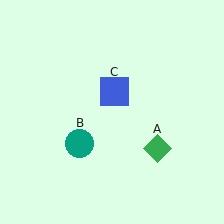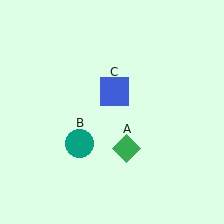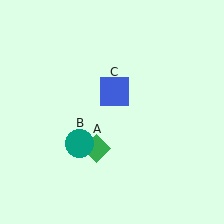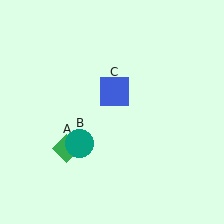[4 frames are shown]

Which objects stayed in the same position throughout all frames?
Teal circle (object B) and blue square (object C) remained stationary.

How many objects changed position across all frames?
1 object changed position: green diamond (object A).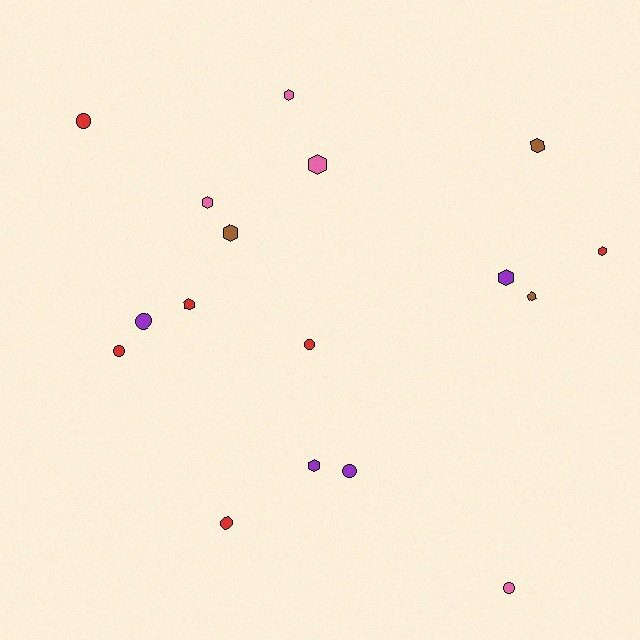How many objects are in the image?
There are 17 objects.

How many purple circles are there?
There are 2 purple circles.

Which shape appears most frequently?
Hexagon, with 10 objects.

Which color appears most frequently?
Red, with 6 objects.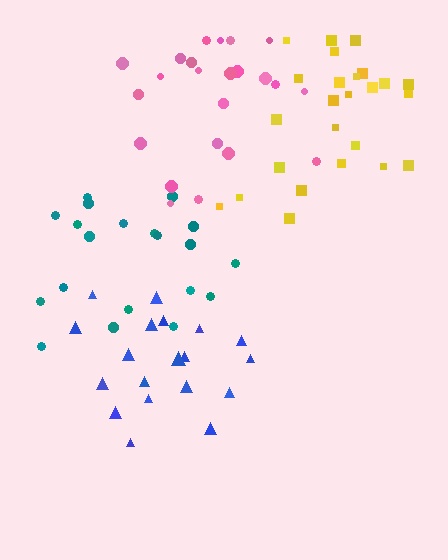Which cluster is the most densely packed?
Blue.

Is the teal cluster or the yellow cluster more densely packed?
Yellow.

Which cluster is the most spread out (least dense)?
Teal.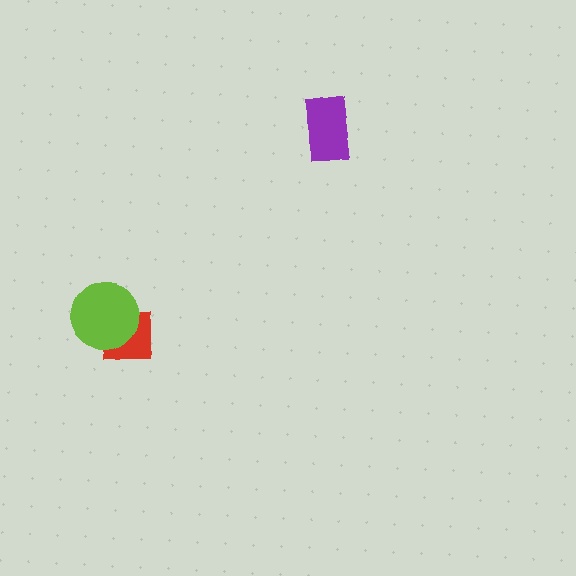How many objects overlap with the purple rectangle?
0 objects overlap with the purple rectangle.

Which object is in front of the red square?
The lime circle is in front of the red square.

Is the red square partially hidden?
Yes, it is partially covered by another shape.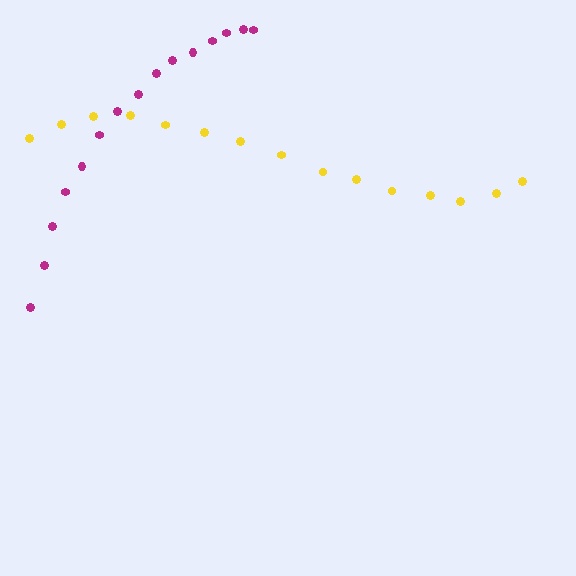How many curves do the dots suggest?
There are 2 distinct paths.